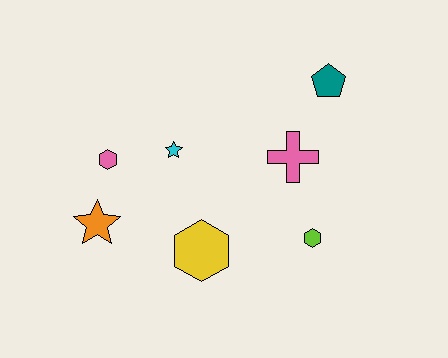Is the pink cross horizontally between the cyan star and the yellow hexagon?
No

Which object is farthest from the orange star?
The teal pentagon is farthest from the orange star.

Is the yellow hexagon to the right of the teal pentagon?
No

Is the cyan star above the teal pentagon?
No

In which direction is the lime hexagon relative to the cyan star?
The lime hexagon is to the right of the cyan star.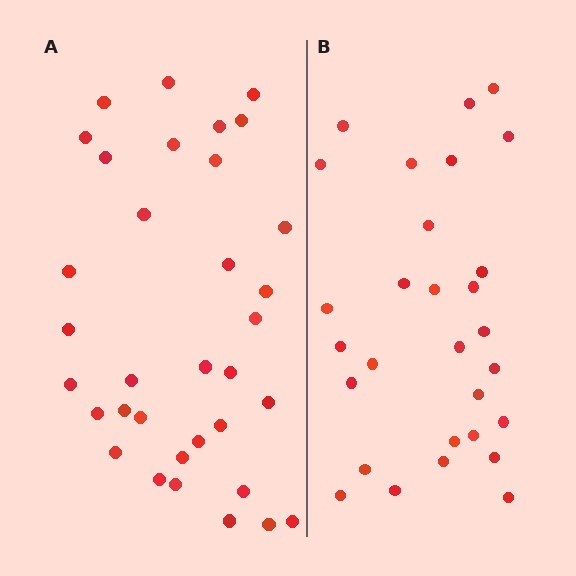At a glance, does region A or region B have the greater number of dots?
Region A (the left region) has more dots.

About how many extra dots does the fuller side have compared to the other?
Region A has about 5 more dots than region B.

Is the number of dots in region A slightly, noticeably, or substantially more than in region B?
Region A has only slightly more — the two regions are fairly close. The ratio is roughly 1.2 to 1.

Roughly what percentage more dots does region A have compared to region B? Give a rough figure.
About 15% more.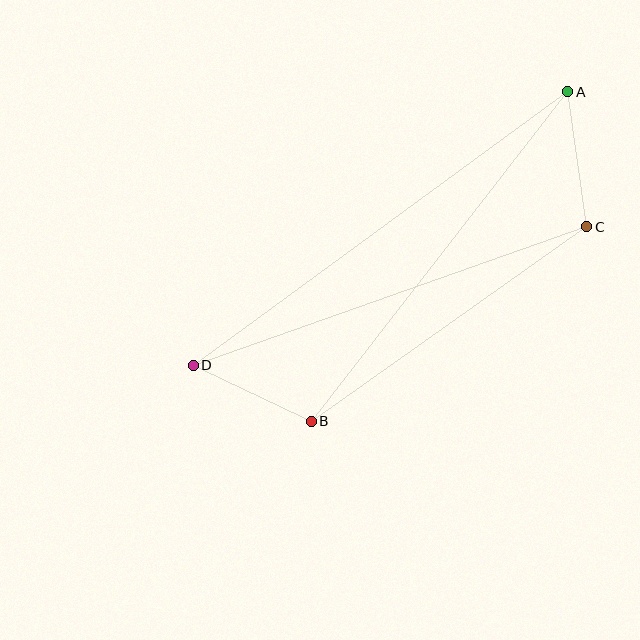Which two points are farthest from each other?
Points A and D are farthest from each other.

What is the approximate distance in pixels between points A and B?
The distance between A and B is approximately 417 pixels.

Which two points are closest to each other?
Points B and D are closest to each other.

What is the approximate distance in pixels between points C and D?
The distance between C and D is approximately 417 pixels.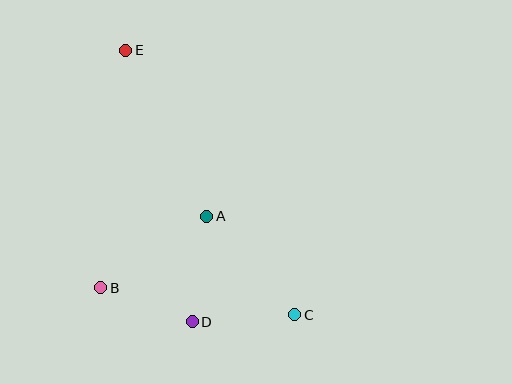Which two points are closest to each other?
Points B and D are closest to each other.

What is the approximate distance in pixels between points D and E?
The distance between D and E is approximately 279 pixels.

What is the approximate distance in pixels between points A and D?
The distance between A and D is approximately 106 pixels.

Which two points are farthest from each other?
Points C and E are farthest from each other.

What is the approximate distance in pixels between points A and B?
The distance between A and B is approximately 127 pixels.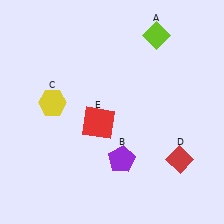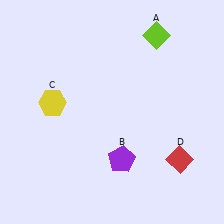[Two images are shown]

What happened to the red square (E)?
The red square (E) was removed in Image 2. It was in the bottom-left area of Image 1.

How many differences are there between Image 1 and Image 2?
There is 1 difference between the two images.